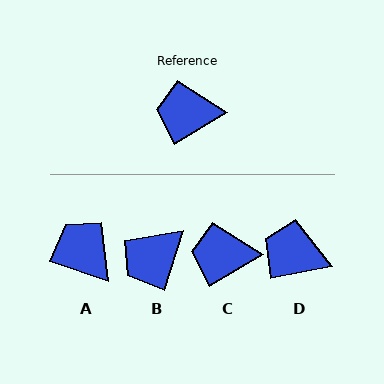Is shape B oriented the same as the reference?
No, it is off by about 42 degrees.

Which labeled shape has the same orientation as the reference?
C.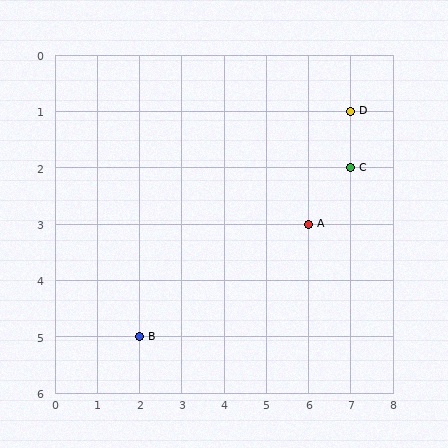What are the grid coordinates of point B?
Point B is at grid coordinates (2, 5).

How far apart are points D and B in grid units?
Points D and B are 5 columns and 4 rows apart (about 6.4 grid units diagonally).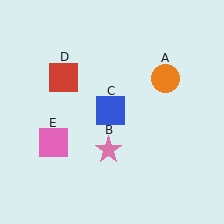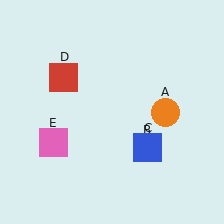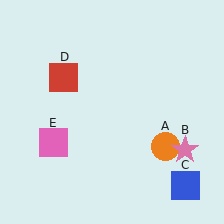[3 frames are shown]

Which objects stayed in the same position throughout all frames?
Red square (object D) and pink square (object E) remained stationary.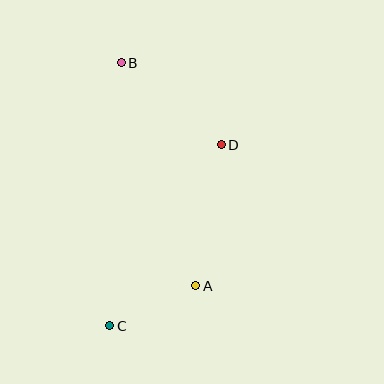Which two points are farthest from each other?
Points B and C are farthest from each other.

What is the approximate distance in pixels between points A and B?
The distance between A and B is approximately 235 pixels.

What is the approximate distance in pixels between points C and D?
The distance between C and D is approximately 213 pixels.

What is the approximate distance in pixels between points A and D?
The distance between A and D is approximately 144 pixels.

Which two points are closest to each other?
Points A and C are closest to each other.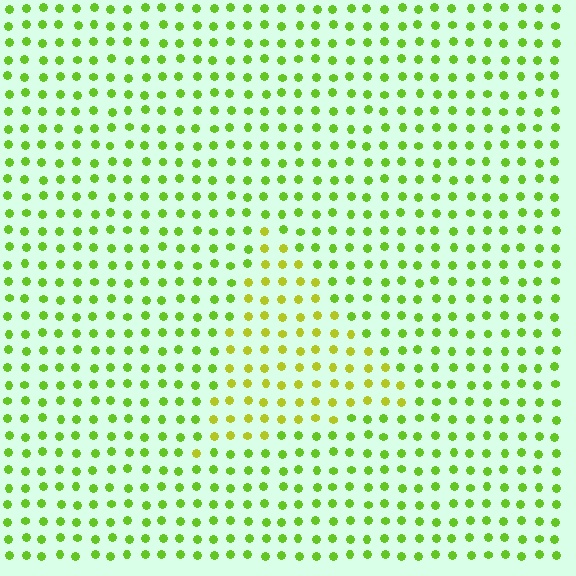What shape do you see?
I see a triangle.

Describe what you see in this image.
The image is filled with small lime elements in a uniform arrangement. A triangle-shaped region is visible where the elements are tinted to a slightly different hue, forming a subtle color boundary.